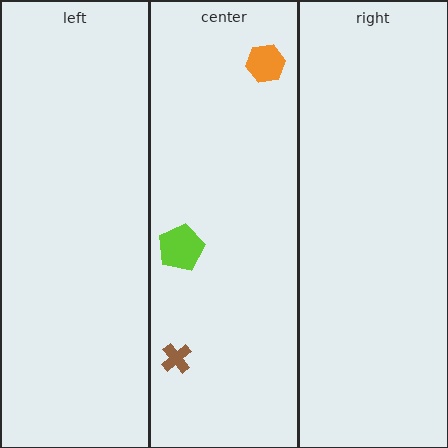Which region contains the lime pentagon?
The center region.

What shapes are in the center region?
The orange hexagon, the lime pentagon, the brown cross.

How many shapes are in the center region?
3.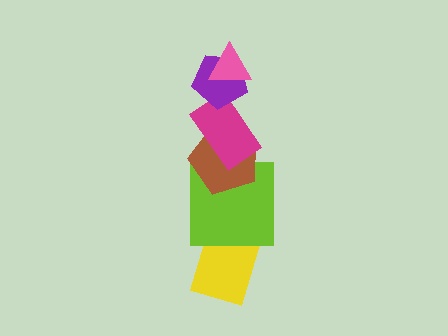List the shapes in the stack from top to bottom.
From top to bottom: the pink triangle, the purple pentagon, the magenta rectangle, the brown pentagon, the lime square, the yellow rectangle.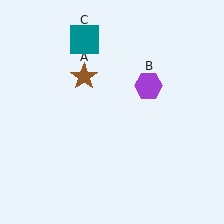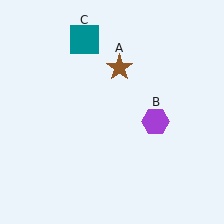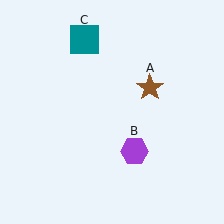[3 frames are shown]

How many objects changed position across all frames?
2 objects changed position: brown star (object A), purple hexagon (object B).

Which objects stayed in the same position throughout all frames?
Teal square (object C) remained stationary.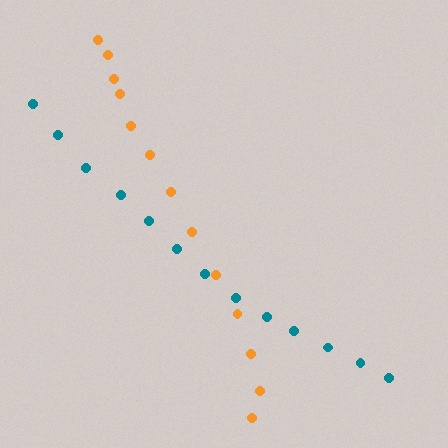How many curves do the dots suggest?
There are 2 distinct paths.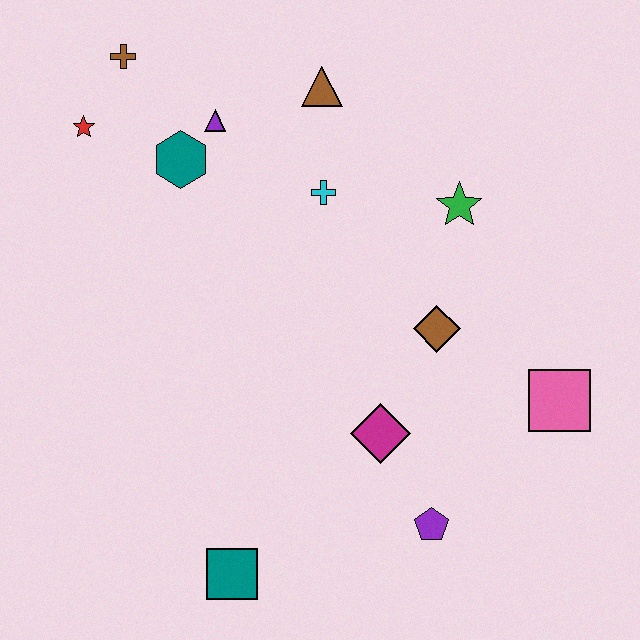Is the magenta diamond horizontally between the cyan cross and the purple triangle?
No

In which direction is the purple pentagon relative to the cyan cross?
The purple pentagon is below the cyan cross.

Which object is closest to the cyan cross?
The brown triangle is closest to the cyan cross.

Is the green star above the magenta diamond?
Yes